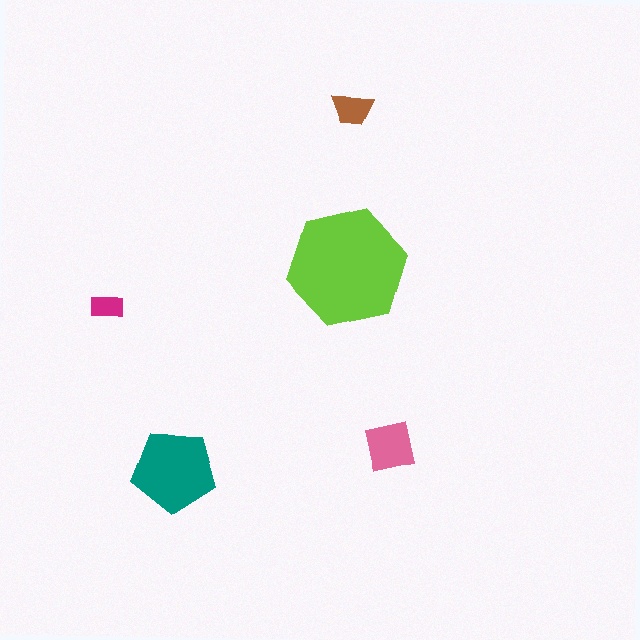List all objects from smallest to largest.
The magenta rectangle, the brown trapezoid, the pink square, the teal pentagon, the lime hexagon.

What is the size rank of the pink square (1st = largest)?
3rd.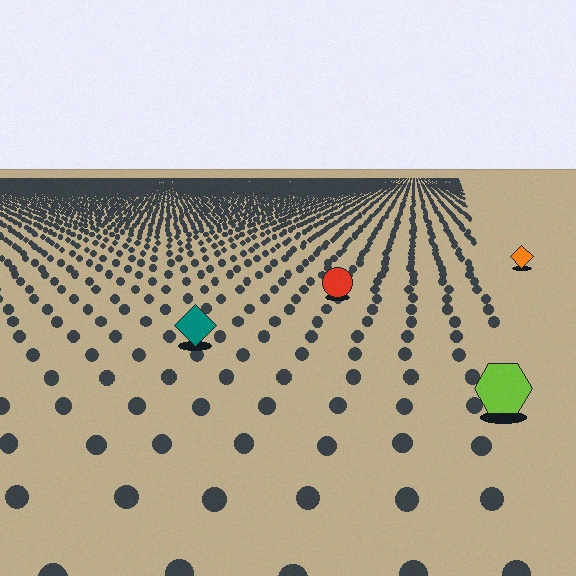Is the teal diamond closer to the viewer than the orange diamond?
Yes. The teal diamond is closer — you can tell from the texture gradient: the ground texture is coarser near it.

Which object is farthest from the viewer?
The orange diamond is farthest from the viewer. It appears smaller and the ground texture around it is denser.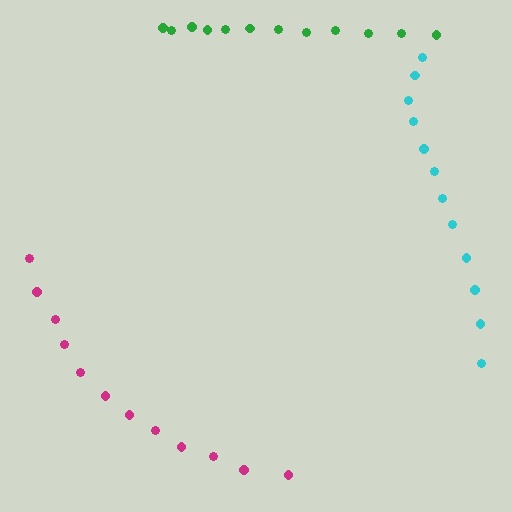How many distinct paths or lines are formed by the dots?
There are 3 distinct paths.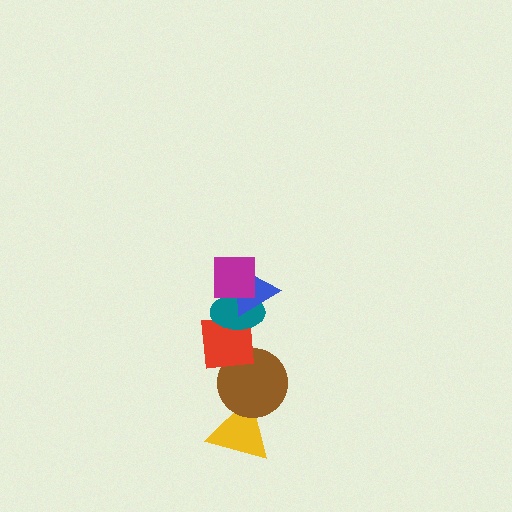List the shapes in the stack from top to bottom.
From top to bottom: the magenta square, the blue triangle, the teal ellipse, the red square, the brown circle, the yellow triangle.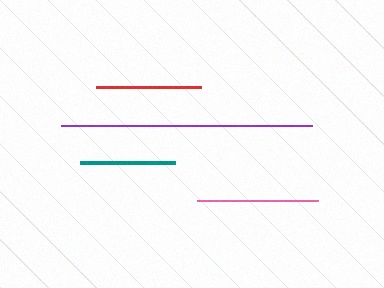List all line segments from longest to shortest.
From longest to shortest: purple, pink, red, teal.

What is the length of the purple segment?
The purple segment is approximately 251 pixels long.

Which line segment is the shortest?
The teal line is the shortest at approximately 96 pixels.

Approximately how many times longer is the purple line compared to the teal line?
The purple line is approximately 2.6 times the length of the teal line.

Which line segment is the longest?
The purple line is the longest at approximately 251 pixels.